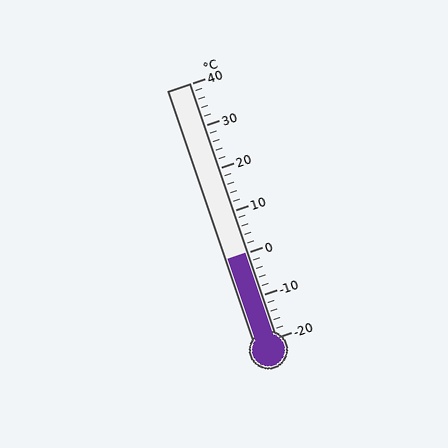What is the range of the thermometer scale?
The thermometer scale ranges from -20°C to 40°C.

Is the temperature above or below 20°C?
The temperature is below 20°C.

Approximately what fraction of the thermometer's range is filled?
The thermometer is filled to approximately 35% of its range.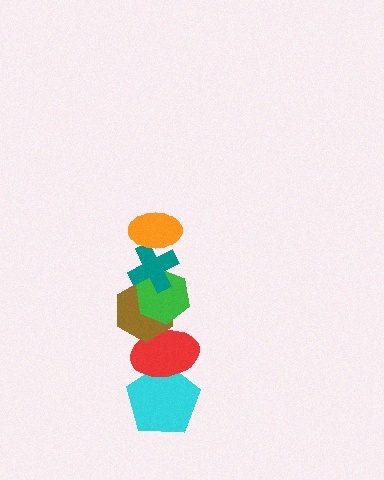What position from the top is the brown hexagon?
The brown hexagon is 4th from the top.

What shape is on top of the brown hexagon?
The green hexagon is on top of the brown hexagon.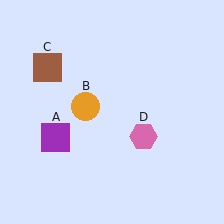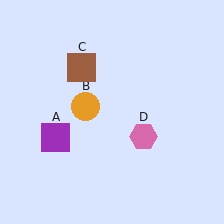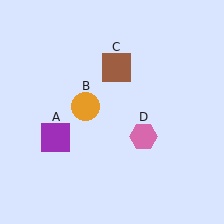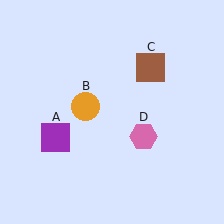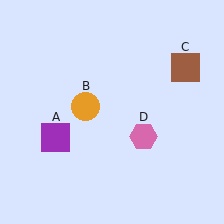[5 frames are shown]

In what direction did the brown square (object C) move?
The brown square (object C) moved right.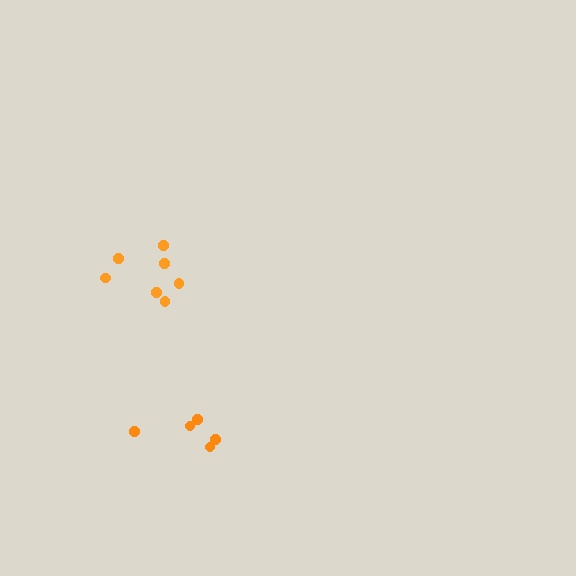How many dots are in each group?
Group 1: 5 dots, Group 2: 7 dots (12 total).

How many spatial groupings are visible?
There are 2 spatial groupings.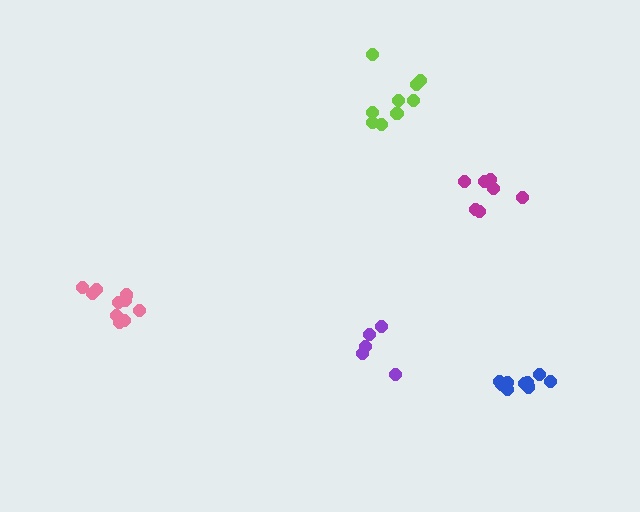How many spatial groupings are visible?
There are 5 spatial groupings.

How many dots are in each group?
Group 1: 5 dots, Group 2: 10 dots, Group 3: 9 dots, Group 4: 9 dots, Group 5: 7 dots (40 total).